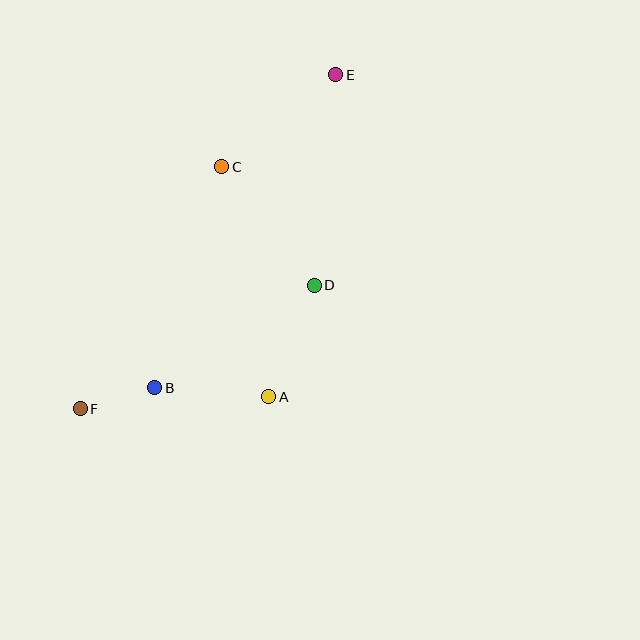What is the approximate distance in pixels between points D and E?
The distance between D and E is approximately 212 pixels.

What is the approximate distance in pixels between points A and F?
The distance between A and F is approximately 189 pixels.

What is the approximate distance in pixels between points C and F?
The distance between C and F is approximately 281 pixels.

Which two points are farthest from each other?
Points E and F are farthest from each other.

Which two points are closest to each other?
Points B and F are closest to each other.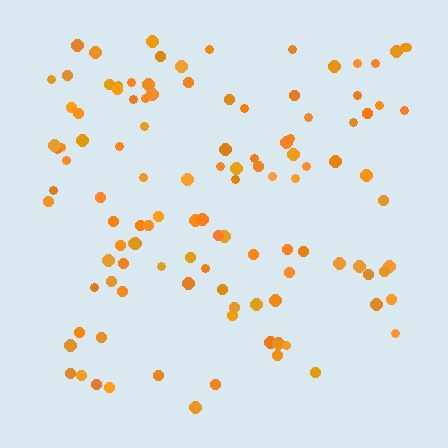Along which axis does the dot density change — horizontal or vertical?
Vertical.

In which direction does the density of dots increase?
From bottom to top, with the top side densest.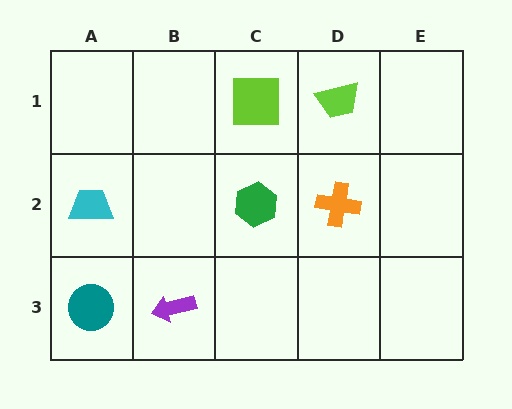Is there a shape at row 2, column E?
No, that cell is empty.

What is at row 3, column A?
A teal circle.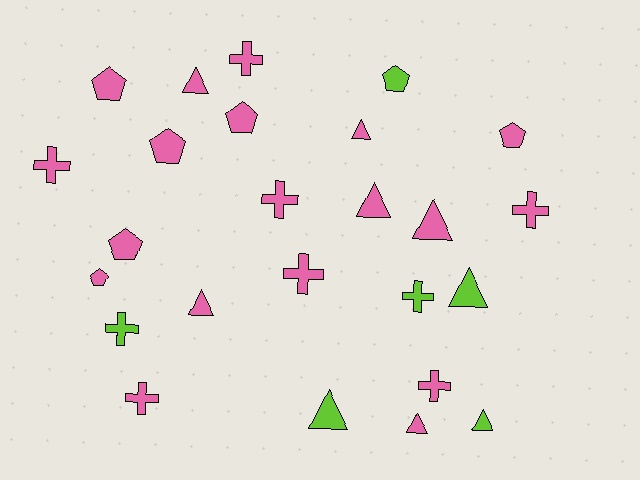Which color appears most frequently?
Pink, with 19 objects.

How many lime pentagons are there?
There is 1 lime pentagon.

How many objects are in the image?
There are 25 objects.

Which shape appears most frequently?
Triangle, with 9 objects.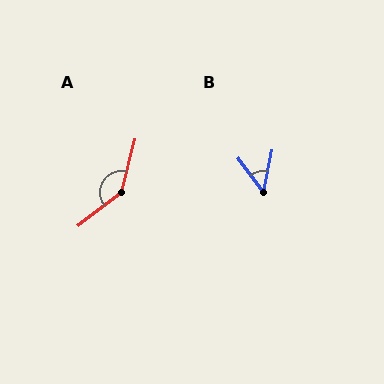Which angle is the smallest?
B, at approximately 48 degrees.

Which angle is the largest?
A, at approximately 141 degrees.